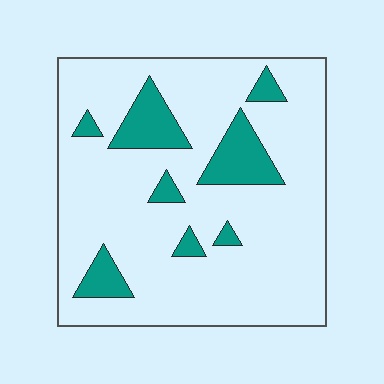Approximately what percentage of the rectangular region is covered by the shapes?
Approximately 15%.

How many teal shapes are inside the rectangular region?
8.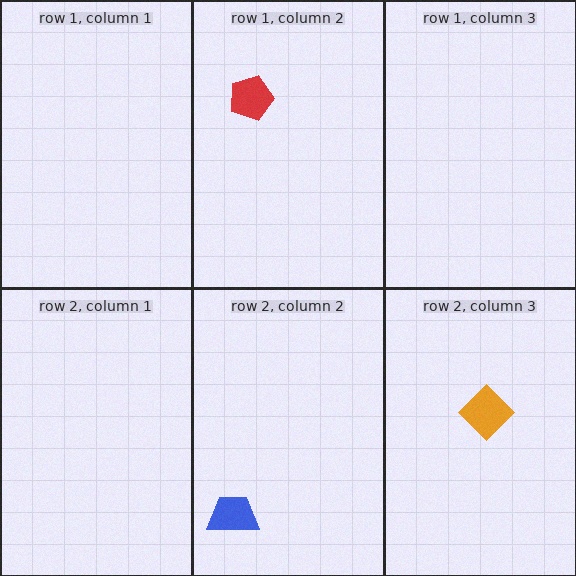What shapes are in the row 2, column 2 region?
The blue trapezoid.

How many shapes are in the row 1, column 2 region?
1.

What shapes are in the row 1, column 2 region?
The red pentagon.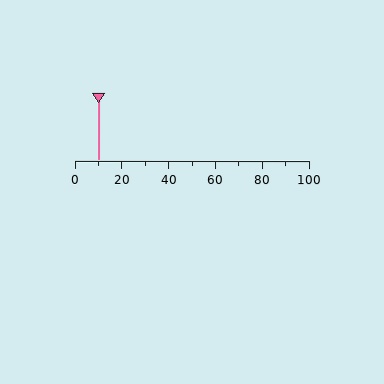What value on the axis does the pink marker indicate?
The marker indicates approximately 10.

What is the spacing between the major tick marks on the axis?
The major ticks are spaced 20 apart.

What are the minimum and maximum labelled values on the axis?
The axis runs from 0 to 100.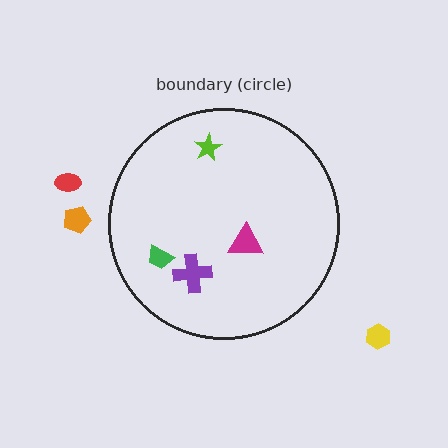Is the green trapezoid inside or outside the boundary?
Inside.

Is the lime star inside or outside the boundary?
Inside.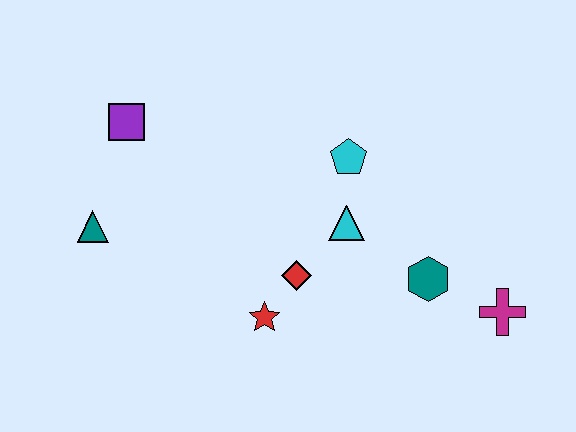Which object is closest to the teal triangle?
The purple square is closest to the teal triangle.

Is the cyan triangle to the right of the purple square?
Yes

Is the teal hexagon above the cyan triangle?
No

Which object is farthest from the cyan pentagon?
The teal triangle is farthest from the cyan pentagon.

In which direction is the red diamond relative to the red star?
The red diamond is above the red star.